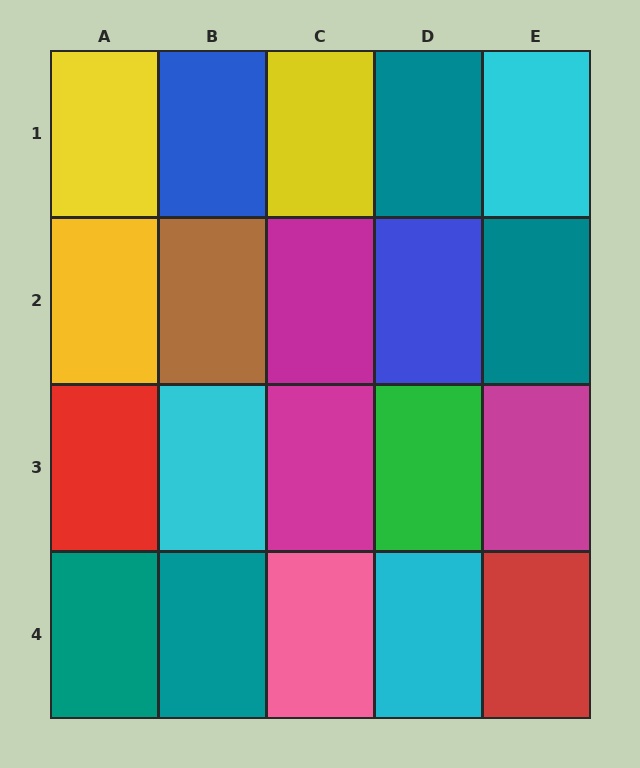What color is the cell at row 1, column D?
Teal.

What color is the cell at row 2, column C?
Magenta.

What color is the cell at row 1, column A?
Yellow.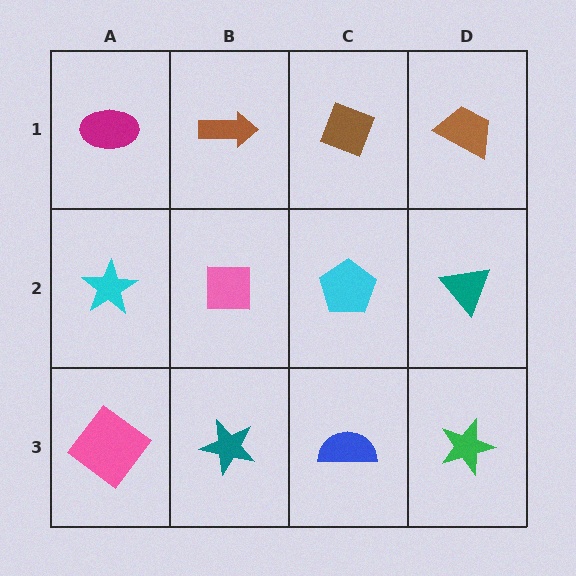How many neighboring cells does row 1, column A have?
2.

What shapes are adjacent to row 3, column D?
A teal triangle (row 2, column D), a blue semicircle (row 3, column C).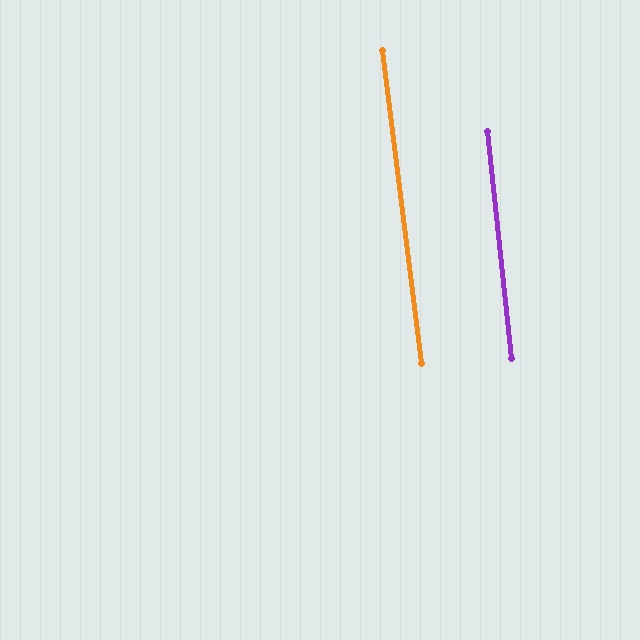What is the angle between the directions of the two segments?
Approximately 1 degree.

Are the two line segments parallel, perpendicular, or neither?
Parallel — their directions differ by only 1.1°.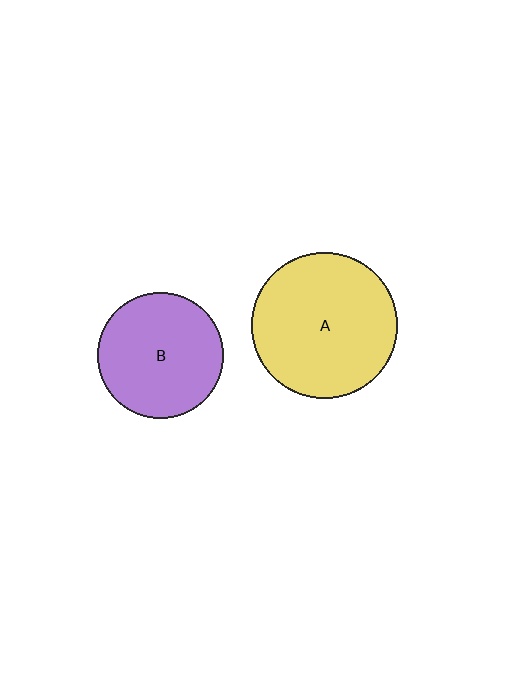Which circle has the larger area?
Circle A (yellow).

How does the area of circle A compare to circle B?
Approximately 1.3 times.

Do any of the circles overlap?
No, none of the circles overlap.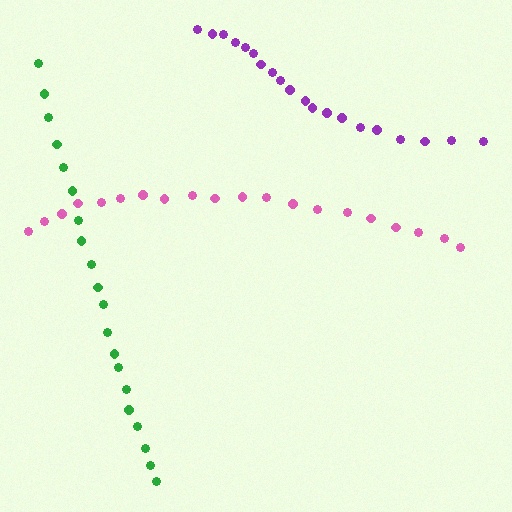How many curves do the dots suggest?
There are 3 distinct paths.